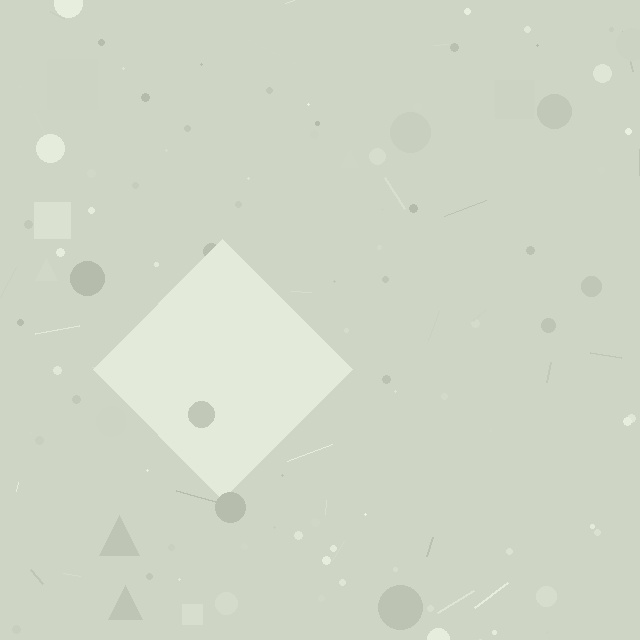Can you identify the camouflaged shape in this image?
The camouflaged shape is a diamond.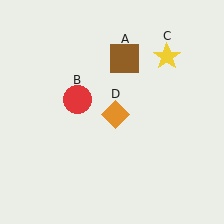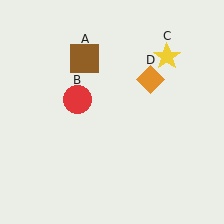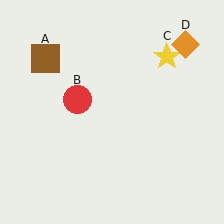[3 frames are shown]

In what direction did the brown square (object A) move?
The brown square (object A) moved left.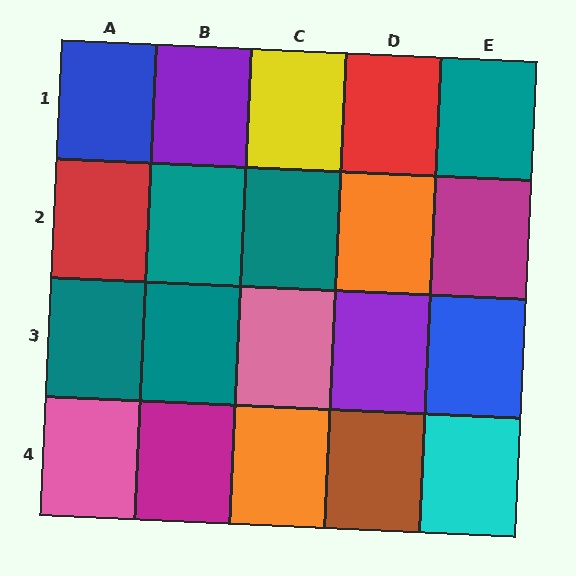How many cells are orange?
2 cells are orange.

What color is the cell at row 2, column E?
Magenta.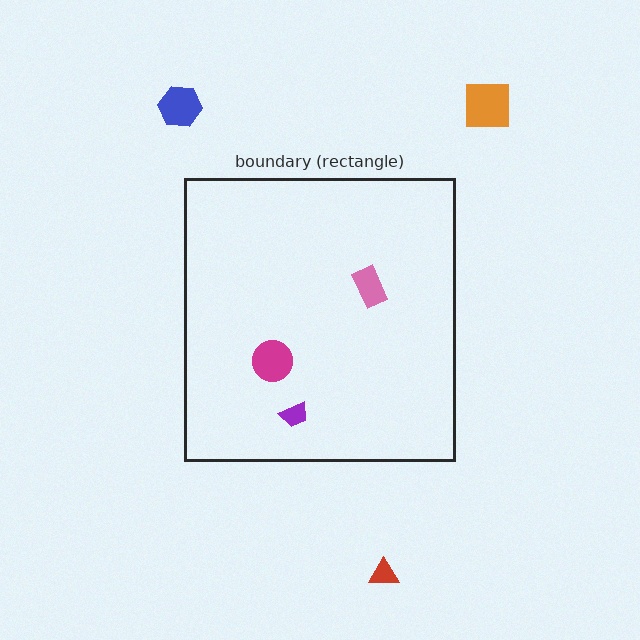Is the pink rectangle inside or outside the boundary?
Inside.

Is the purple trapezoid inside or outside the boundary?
Inside.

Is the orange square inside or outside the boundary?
Outside.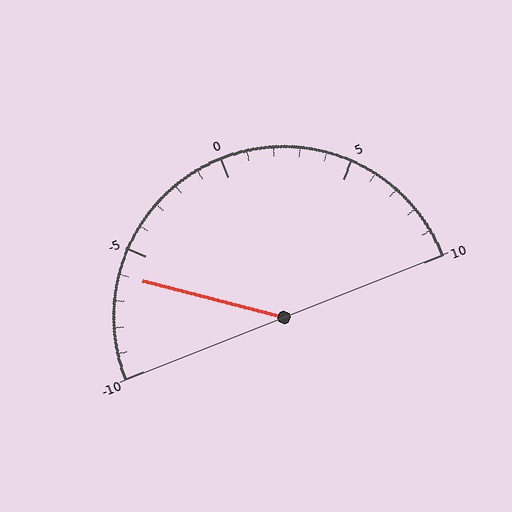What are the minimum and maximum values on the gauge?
The gauge ranges from -10 to 10.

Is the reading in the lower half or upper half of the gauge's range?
The reading is in the lower half of the range (-10 to 10).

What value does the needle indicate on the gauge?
The needle indicates approximately -6.